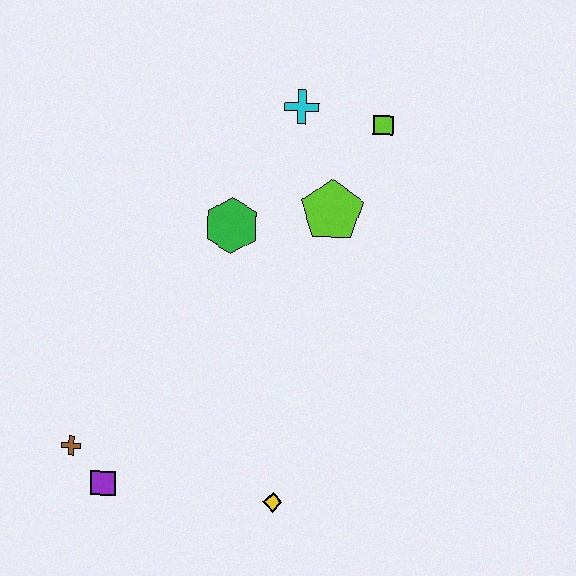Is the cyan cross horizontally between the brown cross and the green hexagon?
No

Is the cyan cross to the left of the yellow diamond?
No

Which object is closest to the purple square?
The brown cross is closest to the purple square.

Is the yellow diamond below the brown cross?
Yes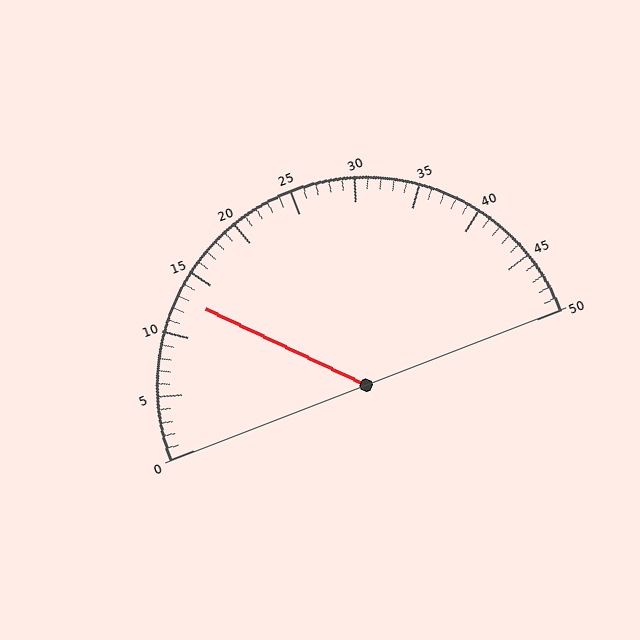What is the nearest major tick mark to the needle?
The nearest major tick mark is 15.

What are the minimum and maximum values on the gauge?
The gauge ranges from 0 to 50.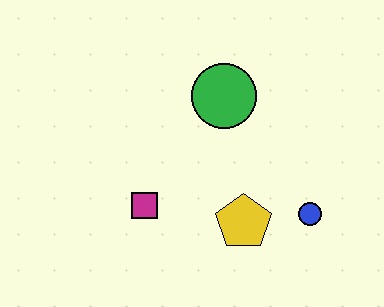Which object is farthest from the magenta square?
The blue circle is farthest from the magenta square.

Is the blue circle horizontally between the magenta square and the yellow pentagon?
No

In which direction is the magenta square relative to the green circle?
The magenta square is below the green circle.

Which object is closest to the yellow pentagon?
The blue circle is closest to the yellow pentagon.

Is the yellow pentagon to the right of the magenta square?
Yes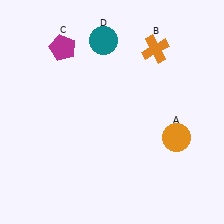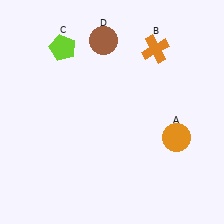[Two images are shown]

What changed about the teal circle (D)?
In Image 1, D is teal. In Image 2, it changed to brown.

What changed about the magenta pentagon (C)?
In Image 1, C is magenta. In Image 2, it changed to lime.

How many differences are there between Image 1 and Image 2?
There are 2 differences between the two images.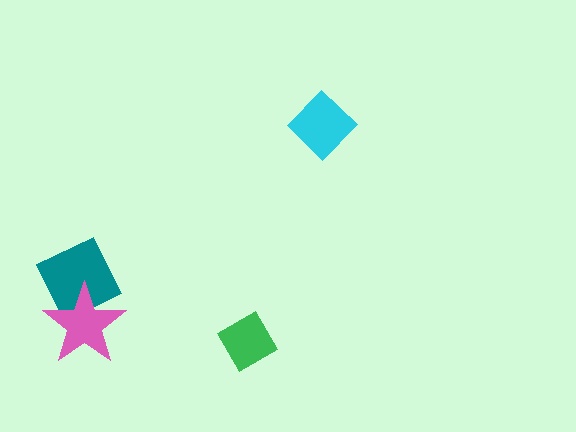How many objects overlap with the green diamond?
0 objects overlap with the green diamond.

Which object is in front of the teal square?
The pink star is in front of the teal square.